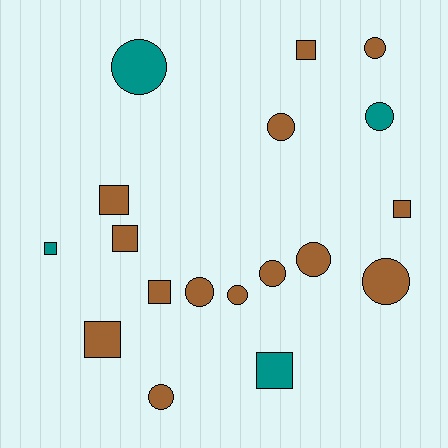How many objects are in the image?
There are 18 objects.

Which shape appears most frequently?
Circle, with 10 objects.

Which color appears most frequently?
Brown, with 14 objects.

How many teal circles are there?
There are 2 teal circles.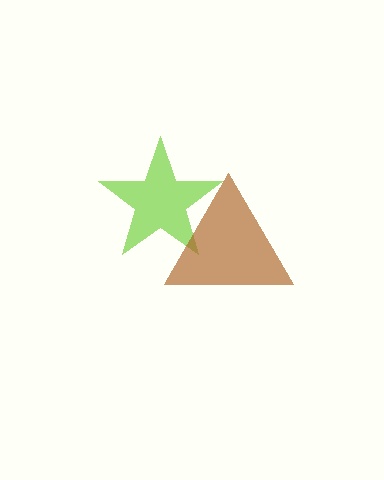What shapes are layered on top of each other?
The layered shapes are: a lime star, a brown triangle.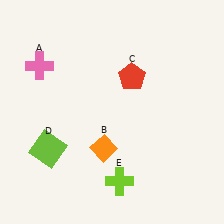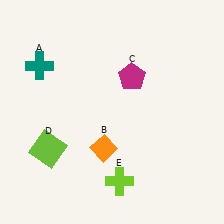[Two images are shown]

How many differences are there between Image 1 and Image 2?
There are 2 differences between the two images.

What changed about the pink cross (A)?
In Image 1, A is pink. In Image 2, it changed to teal.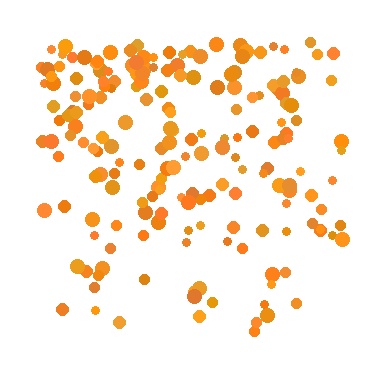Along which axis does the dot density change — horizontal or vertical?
Vertical.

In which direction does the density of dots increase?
From bottom to top, with the top side densest.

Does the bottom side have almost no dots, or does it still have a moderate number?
Still a moderate number, just noticeably fewer than the top.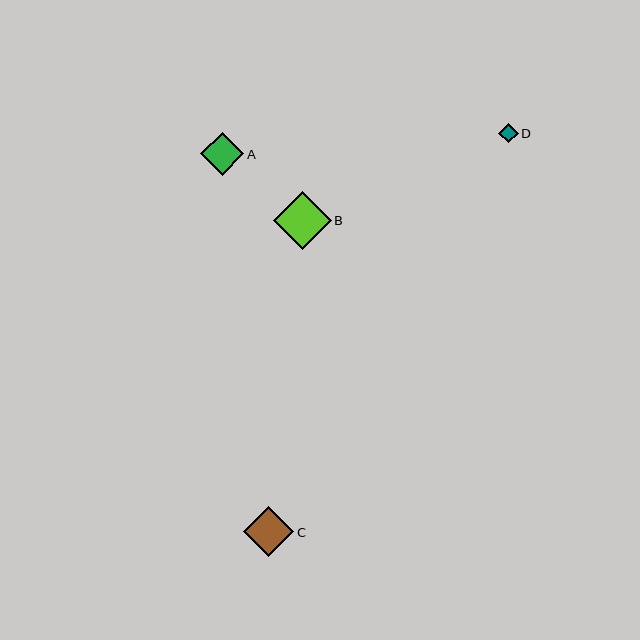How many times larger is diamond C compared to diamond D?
Diamond C is approximately 2.6 times the size of diamond D.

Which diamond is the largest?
Diamond B is the largest with a size of approximately 58 pixels.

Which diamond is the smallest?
Diamond D is the smallest with a size of approximately 19 pixels.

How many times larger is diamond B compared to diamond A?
Diamond B is approximately 1.3 times the size of diamond A.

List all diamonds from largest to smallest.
From largest to smallest: B, C, A, D.